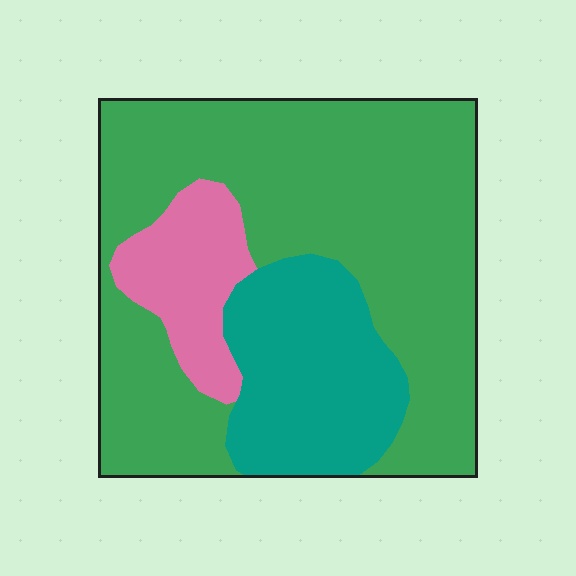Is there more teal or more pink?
Teal.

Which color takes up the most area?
Green, at roughly 65%.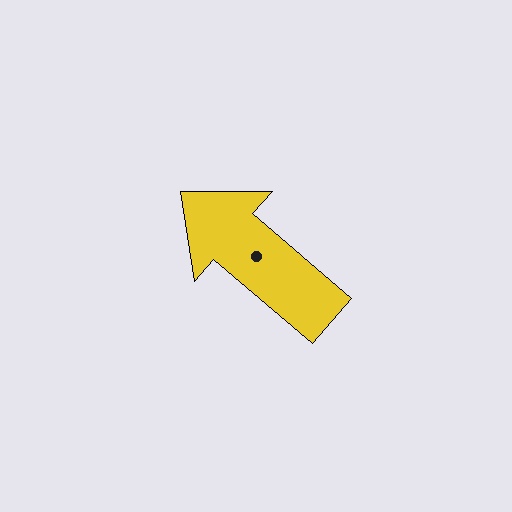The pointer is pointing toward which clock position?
Roughly 10 o'clock.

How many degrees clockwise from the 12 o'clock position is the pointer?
Approximately 311 degrees.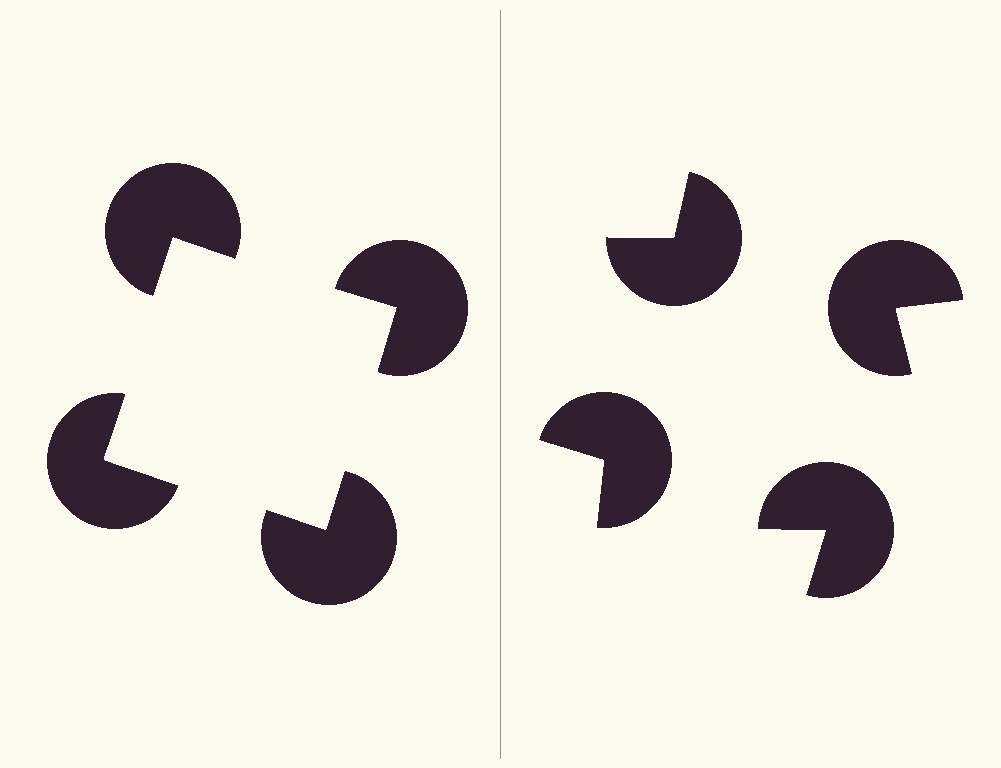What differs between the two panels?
The pac-man discs are positioned identically on both sides; only the wedge orientations differ. On the left they align to a square; on the right they are misaligned.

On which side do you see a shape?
An illusory square appears on the left side. On the right side the wedge cuts are rotated, so no coherent shape forms.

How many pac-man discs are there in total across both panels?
8 — 4 on each side.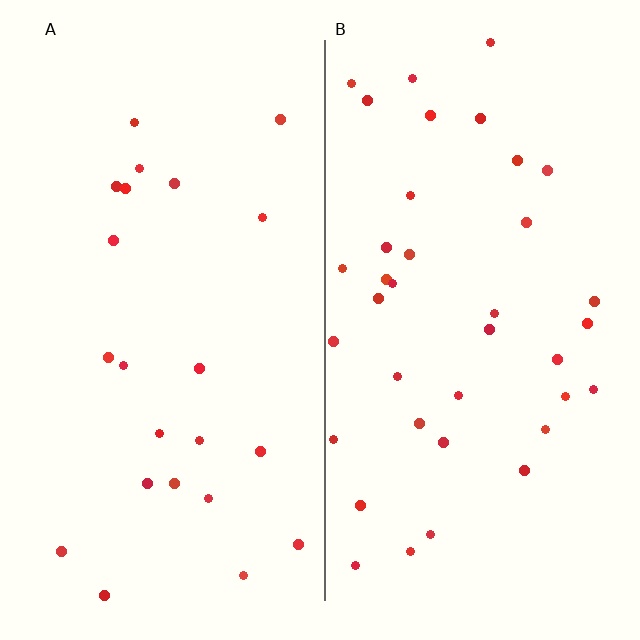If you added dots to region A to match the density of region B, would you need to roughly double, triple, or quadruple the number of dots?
Approximately double.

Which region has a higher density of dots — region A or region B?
B (the right).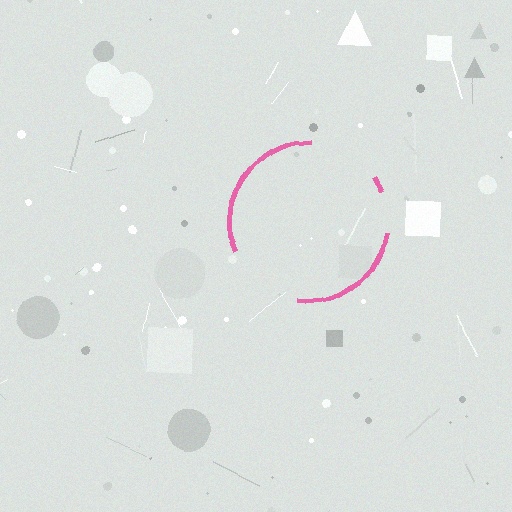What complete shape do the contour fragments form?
The contour fragments form a circle.